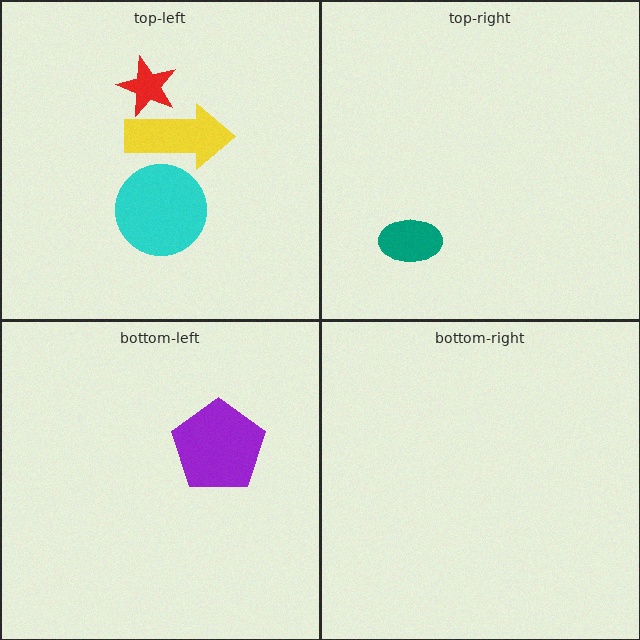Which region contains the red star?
The top-left region.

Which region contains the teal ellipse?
The top-right region.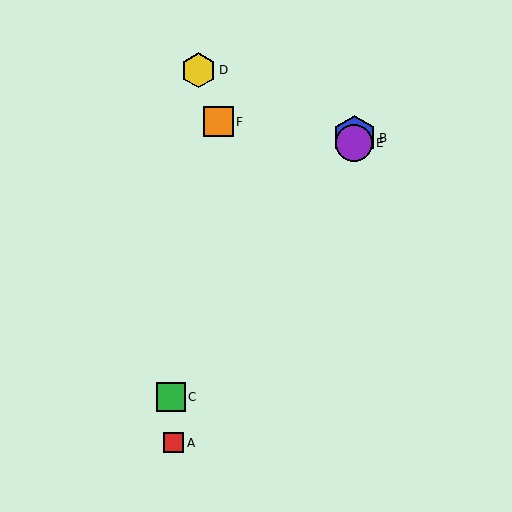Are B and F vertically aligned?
No, B is at x≈354 and F is at x≈218.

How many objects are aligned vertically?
2 objects (B, E) are aligned vertically.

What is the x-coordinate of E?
Object E is at x≈354.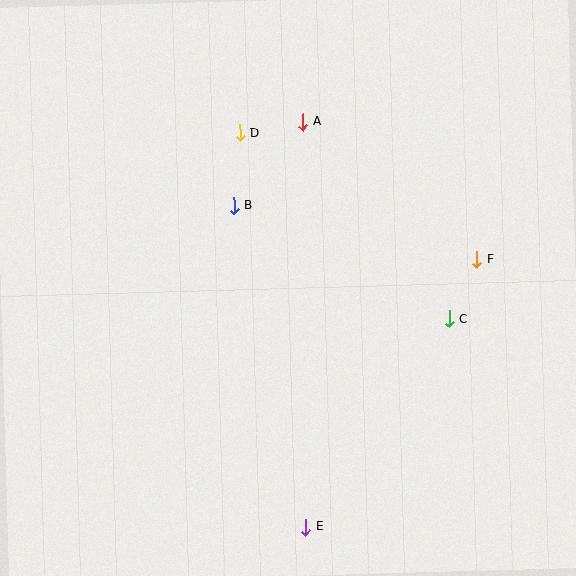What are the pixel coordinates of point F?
Point F is at (477, 260).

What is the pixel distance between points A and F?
The distance between A and F is 222 pixels.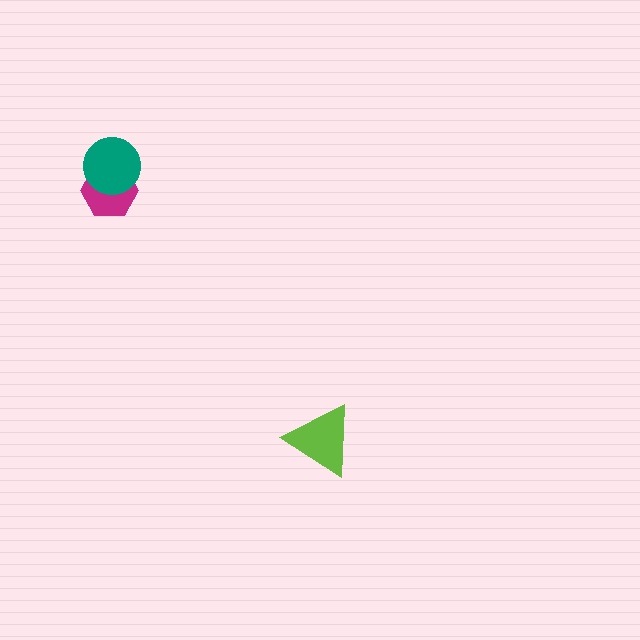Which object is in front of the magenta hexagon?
The teal circle is in front of the magenta hexagon.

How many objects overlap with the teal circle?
1 object overlaps with the teal circle.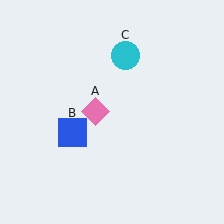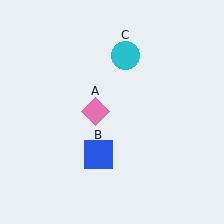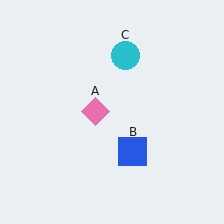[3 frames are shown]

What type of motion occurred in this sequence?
The blue square (object B) rotated counterclockwise around the center of the scene.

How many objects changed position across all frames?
1 object changed position: blue square (object B).